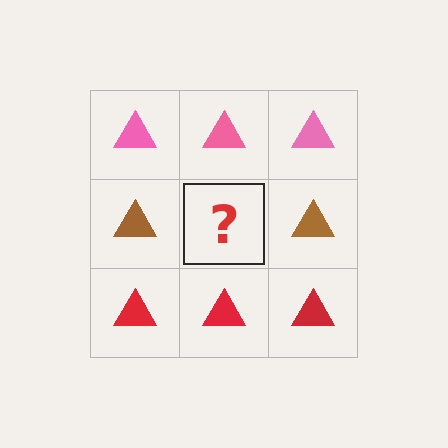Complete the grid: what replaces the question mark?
The question mark should be replaced with a brown triangle.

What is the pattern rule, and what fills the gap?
The rule is that each row has a consistent color. The gap should be filled with a brown triangle.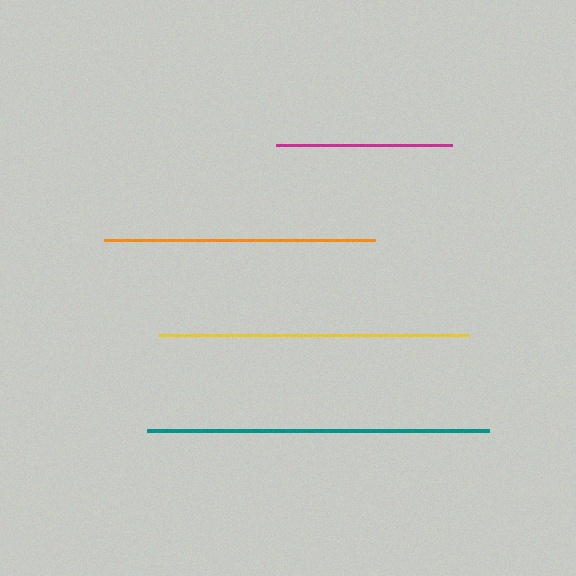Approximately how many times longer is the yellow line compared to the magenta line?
The yellow line is approximately 1.8 times the length of the magenta line.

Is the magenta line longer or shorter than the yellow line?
The yellow line is longer than the magenta line.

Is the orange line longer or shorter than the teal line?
The teal line is longer than the orange line.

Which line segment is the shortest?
The magenta line is the shortest at approximately 176 pixels.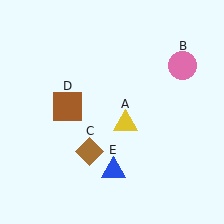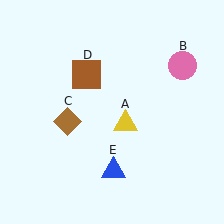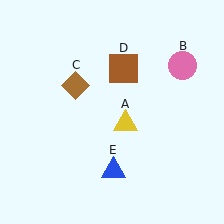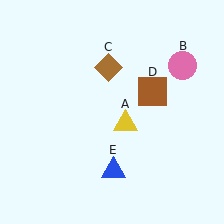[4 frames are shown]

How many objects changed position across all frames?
2 objects changed position: brown diamond (object C), brown square (object D).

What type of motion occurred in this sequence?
The brown diamond (object C), brown square (object D) rotated clockwise around the center of the scene.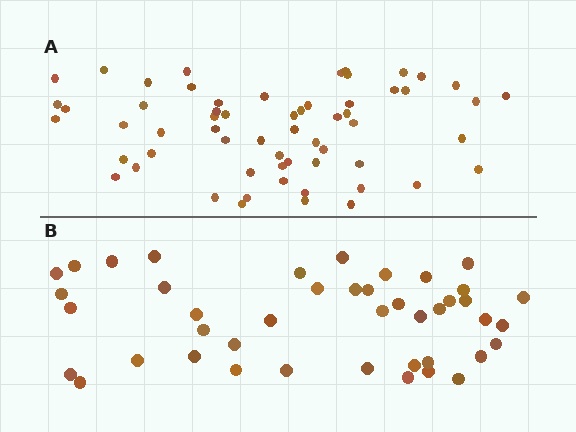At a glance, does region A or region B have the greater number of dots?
Region A (the top region) has more dots.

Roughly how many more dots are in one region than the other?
Region A has approximately 15 more dots than region B.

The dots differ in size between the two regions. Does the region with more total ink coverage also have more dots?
No. Region B has more total ink coverage because its dots are larger, but region A actually contains more individual dots. Total area can be misleading — the number of items is what matters here.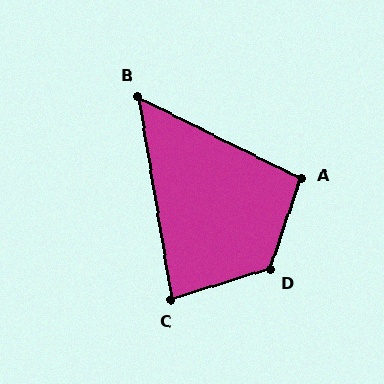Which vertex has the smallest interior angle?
B, at approximately 54 degrees.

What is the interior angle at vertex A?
Approximately 98 degrees (obtuse).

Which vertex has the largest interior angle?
D, at approximately 126 degrees.